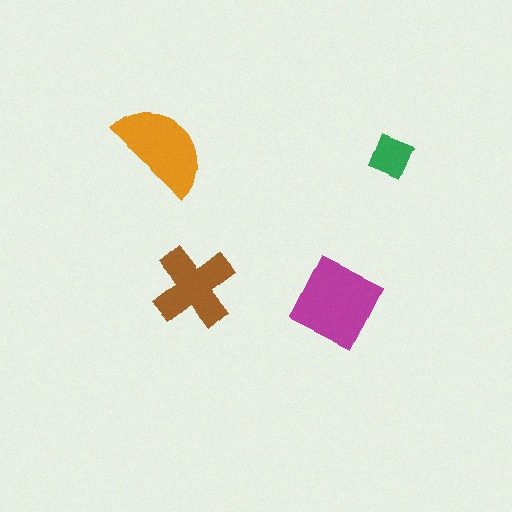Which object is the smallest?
The green diamond.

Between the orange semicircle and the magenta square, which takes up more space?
The magenta square.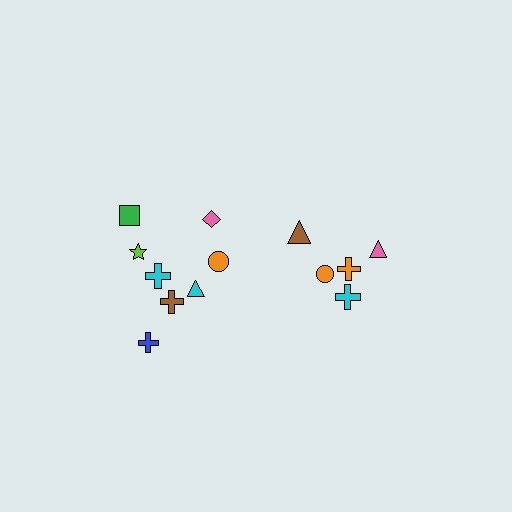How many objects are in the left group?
There are 8 objects.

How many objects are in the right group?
There are 5 objects.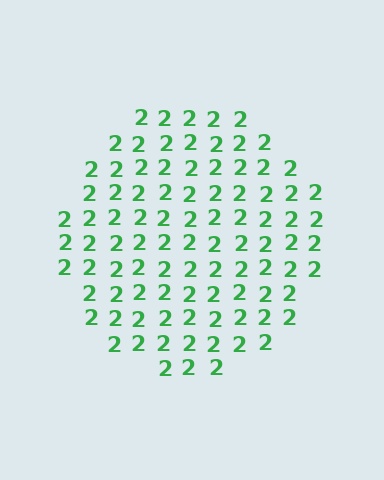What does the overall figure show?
The overall figure shows a circle.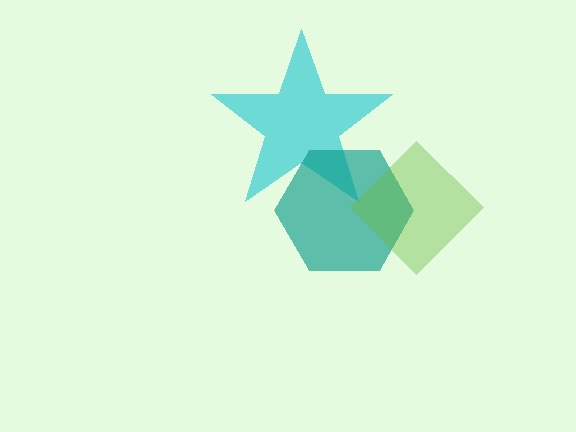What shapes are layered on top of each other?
The layered shapes are: a cyan star, a teal hexagon, a lime diamond.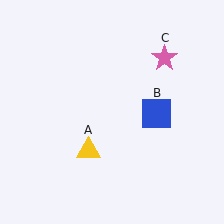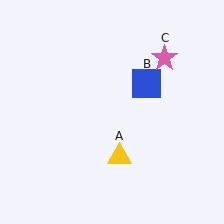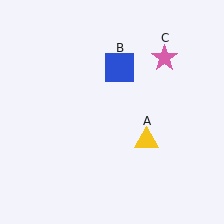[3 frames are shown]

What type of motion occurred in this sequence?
The yellow triangle (object A), blue square (object B) rotated counterclockwise around the center of the scene.